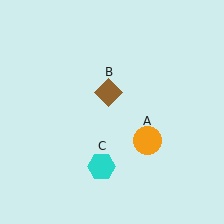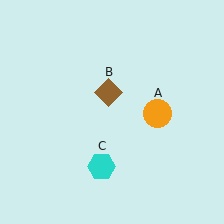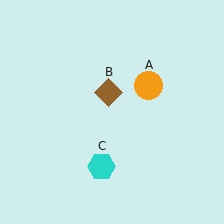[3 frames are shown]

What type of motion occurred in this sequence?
The orange circle (object A) rotated counterclockwise around the center of the scene.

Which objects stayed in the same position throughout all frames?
Brown diamond (object B) and cyan hexagon (object C) remained stationary.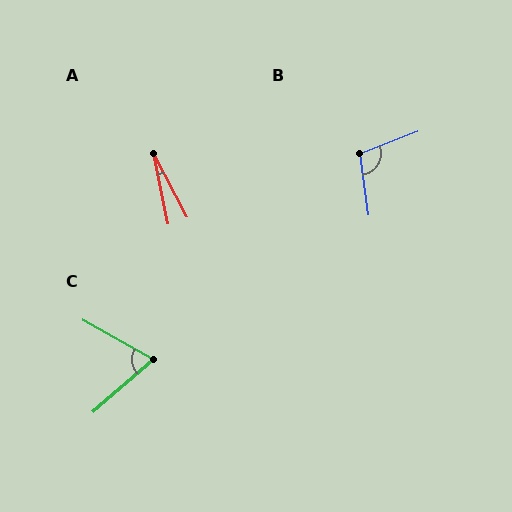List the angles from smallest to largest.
A (17°), C (70°), B (102°).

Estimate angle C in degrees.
Approximately 70 degrees.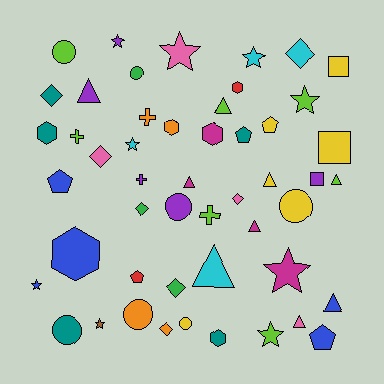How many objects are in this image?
There are 50 objects.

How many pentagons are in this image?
There are 5 pentagons.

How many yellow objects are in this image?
There are 6 yellow objects.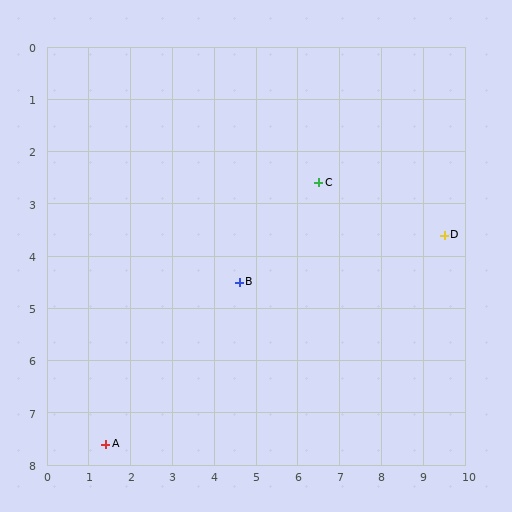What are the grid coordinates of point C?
Point C is at approximately (6.5, 2.6).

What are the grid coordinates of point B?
Point B is at approximately (4.6, 4.5).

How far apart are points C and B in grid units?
Points C and B are about 2.7 grid units apart.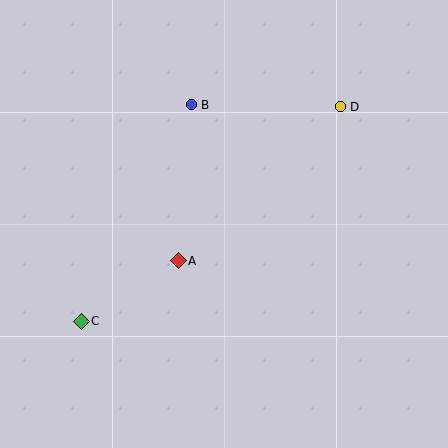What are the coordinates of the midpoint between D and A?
The midpoint between D and A is at (259, 184).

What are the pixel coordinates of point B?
Point B is at (191, 105).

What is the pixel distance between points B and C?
The distance between B and C is 243 pixels.